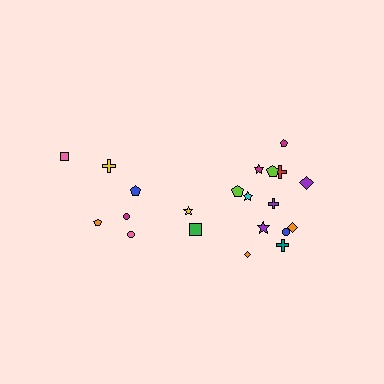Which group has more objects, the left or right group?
The right group.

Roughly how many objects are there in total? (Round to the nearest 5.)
Roughly 20 objects in total.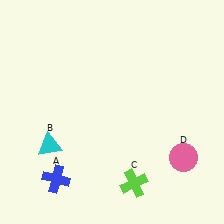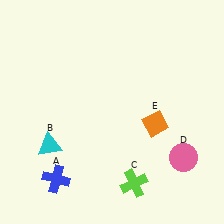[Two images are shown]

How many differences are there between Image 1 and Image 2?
There is 1 difference between the two images.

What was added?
An orange diamond (E) was added in Image 2.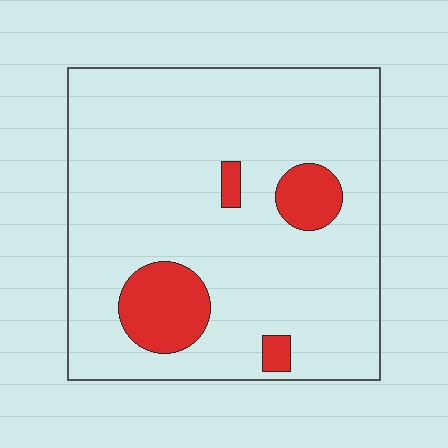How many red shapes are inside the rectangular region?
4.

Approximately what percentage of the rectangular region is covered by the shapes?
Approximately 15%.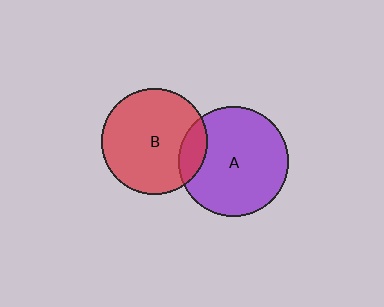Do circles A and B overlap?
Yes.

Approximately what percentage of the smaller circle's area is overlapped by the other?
Approximately 15%.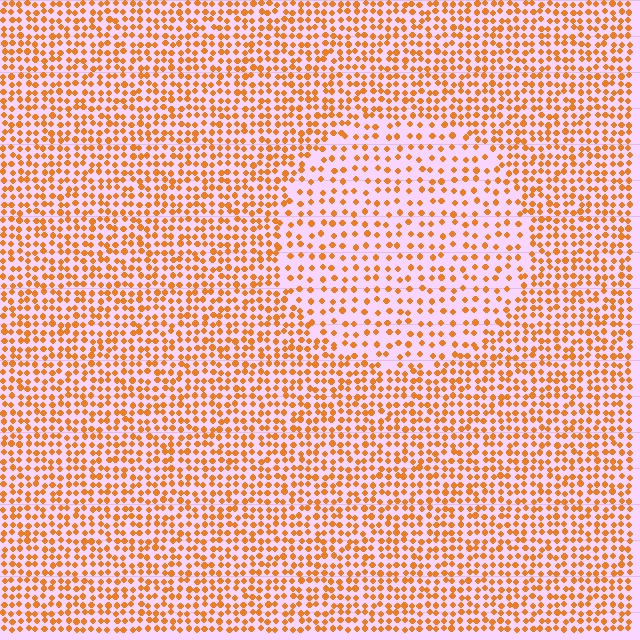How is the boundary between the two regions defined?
The boundary is defined by a change in element density (approximately 1.9x ratio). All elements are the same color, size, and shape.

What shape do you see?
I see a circle.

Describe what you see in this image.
The image contains small orange elements arranged at two different densities. A circle-shaped region is visible where the elements are less densely packed than the surrounding area.